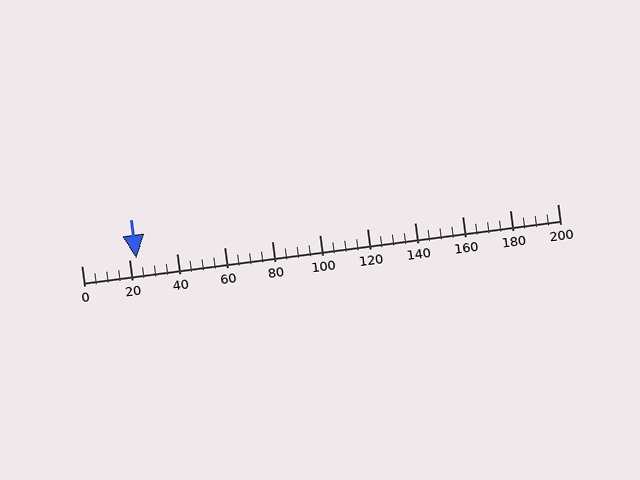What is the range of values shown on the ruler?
The ruler shows values from 0 to 200.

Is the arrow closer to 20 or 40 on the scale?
The arrow is closer to 20.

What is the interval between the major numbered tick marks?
The major tick marks are spaced 20 units apart.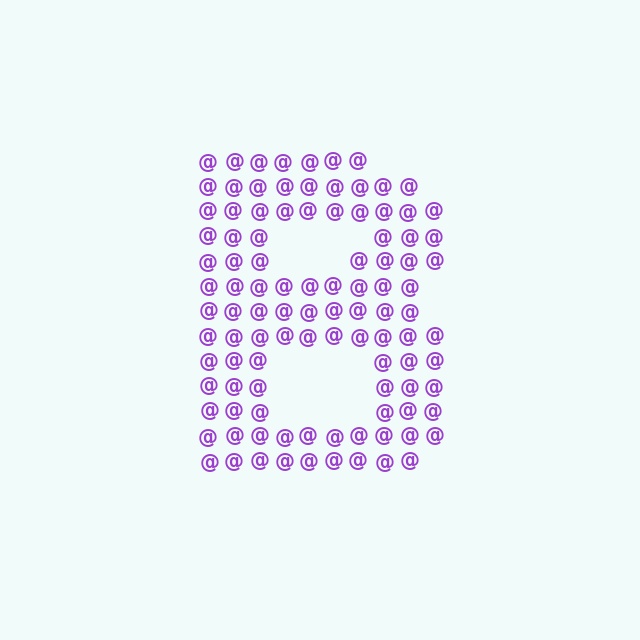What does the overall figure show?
The overall figure shows the letter B.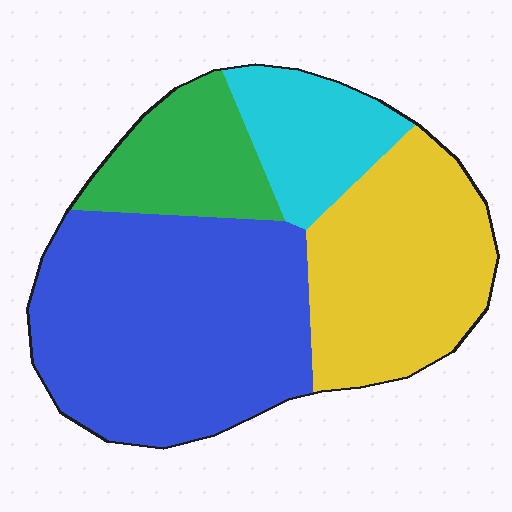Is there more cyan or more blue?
Blue.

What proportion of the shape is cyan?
Cyan covers roughly 15% of the shape.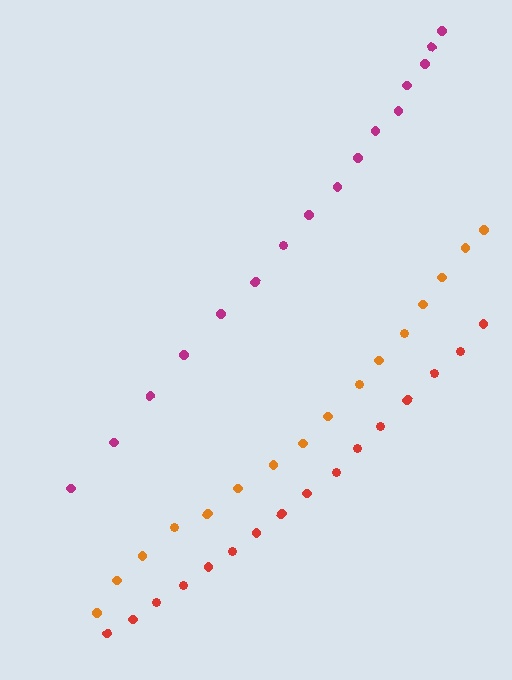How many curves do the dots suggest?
There are 3 distinct paths.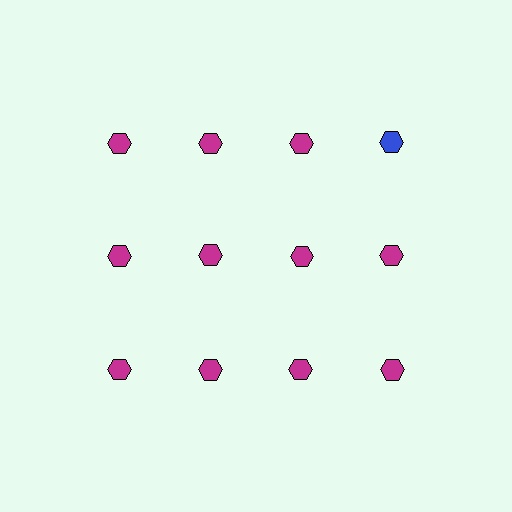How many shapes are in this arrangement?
There are 12 shapes arranged in a grid pattern.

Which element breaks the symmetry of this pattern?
The blue hexagon in the top row, second from right column breaks the symmetry. All other shapes are magenta hexagons.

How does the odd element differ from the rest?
It has a different color: blue instead of magenta.